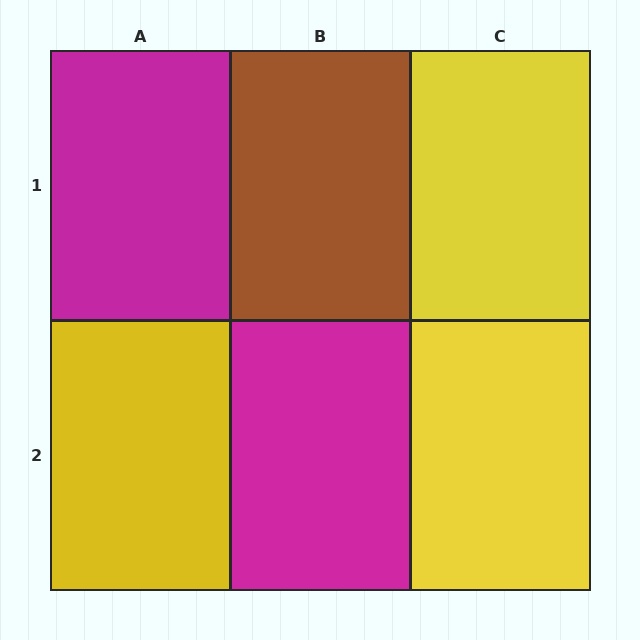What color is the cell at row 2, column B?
Magenta.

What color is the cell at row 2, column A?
Yellow.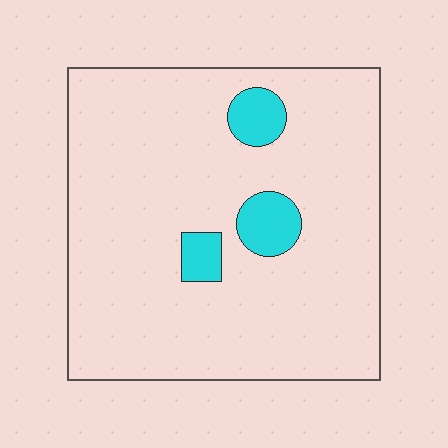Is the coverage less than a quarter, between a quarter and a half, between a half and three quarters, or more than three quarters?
Less than a quarter.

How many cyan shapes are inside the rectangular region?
3.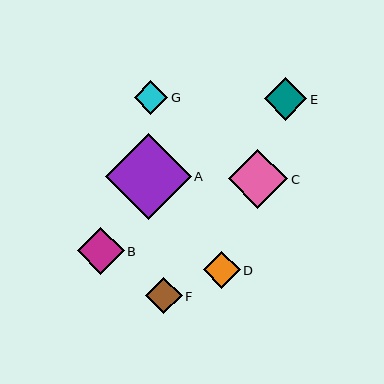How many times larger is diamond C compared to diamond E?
Diamond C is approximately 1.4 times the size of diamond E.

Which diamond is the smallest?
Diamond G is the smallest with a size of approximately 34 pixels.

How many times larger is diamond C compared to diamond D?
Diamond C is approximately 1.6 times the size of diamond D.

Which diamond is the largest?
Diamond A is the largest with a size of approximately 86 pixels.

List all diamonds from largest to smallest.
From largest to smallest: A, C, B, E, D, F, G.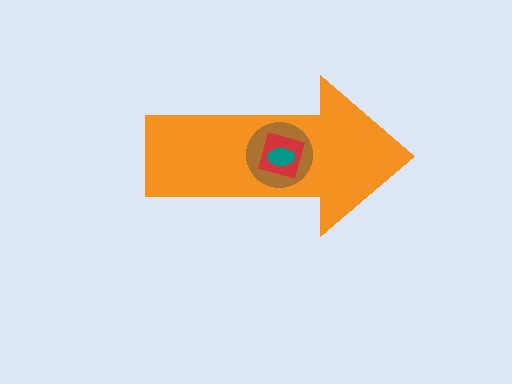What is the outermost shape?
The orange arrow.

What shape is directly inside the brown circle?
The red square.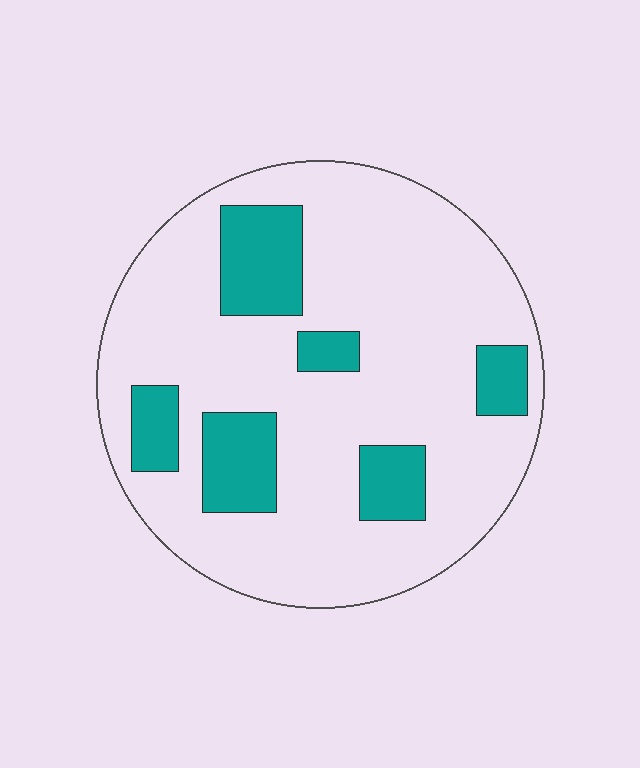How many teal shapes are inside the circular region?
6.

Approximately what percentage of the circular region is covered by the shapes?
Approximately 20%.